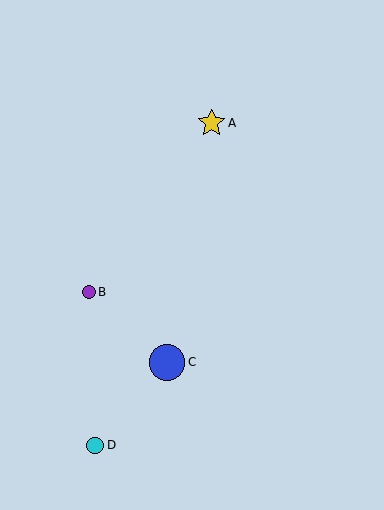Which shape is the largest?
The blue circle (labeled C) is the largest.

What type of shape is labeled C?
Shape C is a blue circle.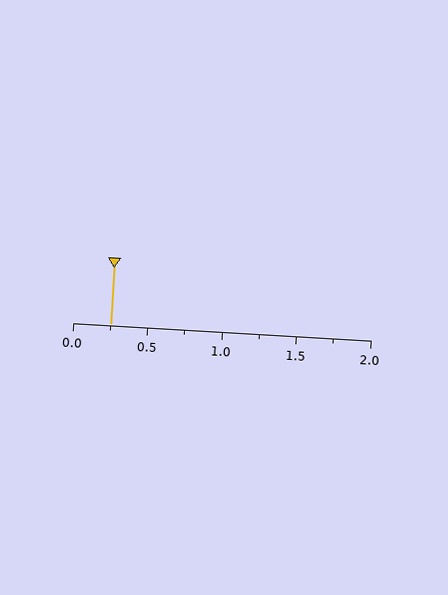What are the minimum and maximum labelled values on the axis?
The axis runs from 0.0 to 2.0.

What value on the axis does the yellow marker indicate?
The marker indicates approximately 0.25.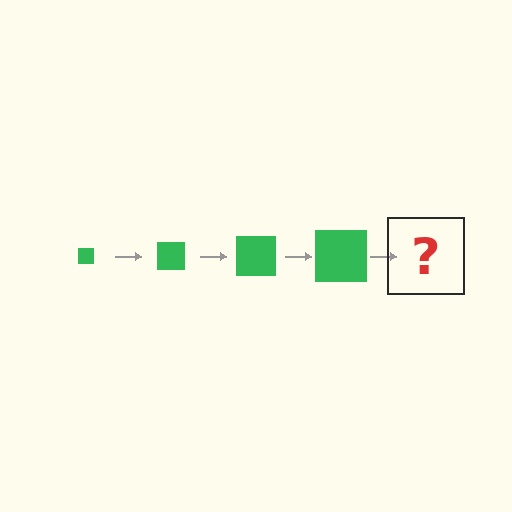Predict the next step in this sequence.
The next step is a green square, larger than the previous one.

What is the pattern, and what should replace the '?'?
The pattern is that the square gets progressively larger each step. The '?' should be a green square, larger than the previous one.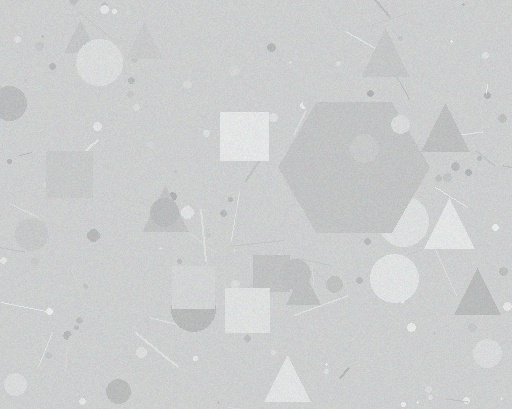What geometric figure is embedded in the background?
A hexagon is embedded in the background.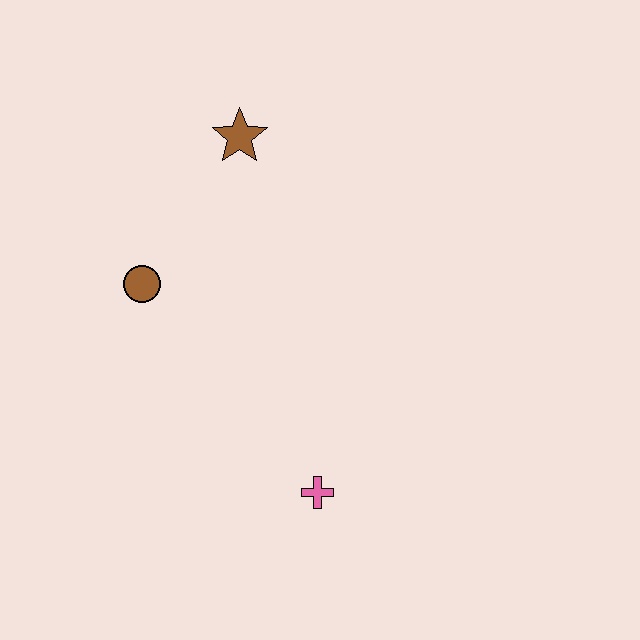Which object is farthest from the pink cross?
The brown star is farthest from the pink cross.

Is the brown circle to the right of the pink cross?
No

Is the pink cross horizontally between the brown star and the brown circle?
No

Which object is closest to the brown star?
The brown circle is closest to the brown star.